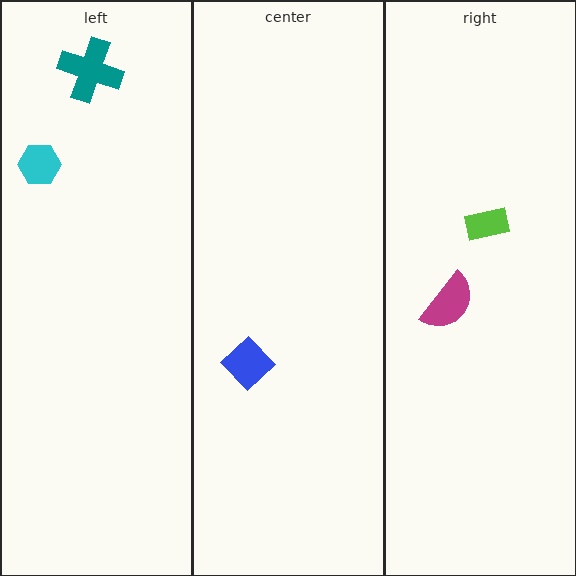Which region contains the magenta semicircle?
The right region.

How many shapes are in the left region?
2.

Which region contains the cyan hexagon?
The left region.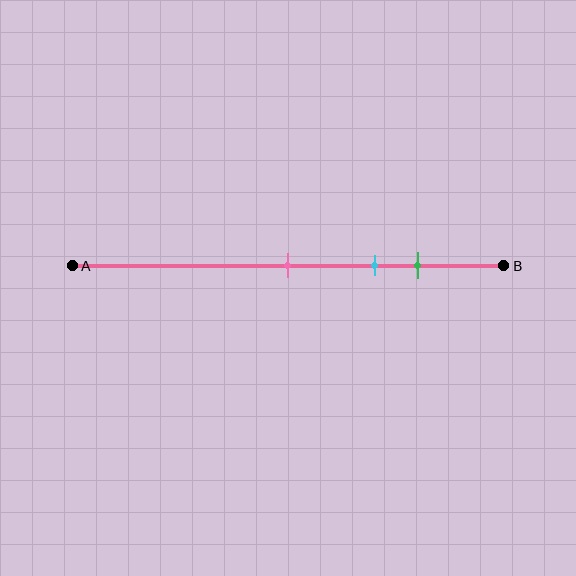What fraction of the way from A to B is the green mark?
The green mark is approximately 80% (0.8) of the way from A to B.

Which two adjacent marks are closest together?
The cyan and green marks are the closest adjacent pair.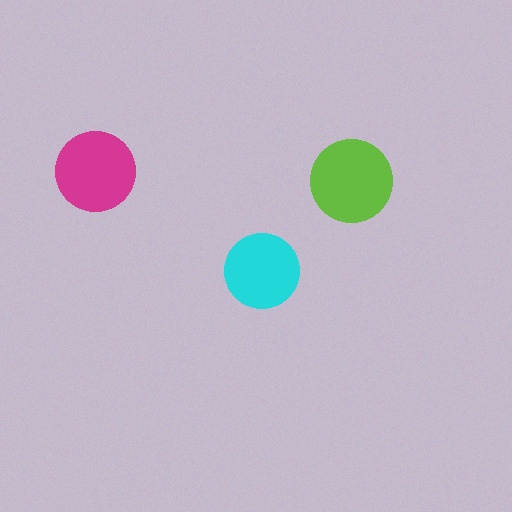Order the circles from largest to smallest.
the lime one, the magenta one, the cyan one.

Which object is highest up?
The magenta circle is topmost.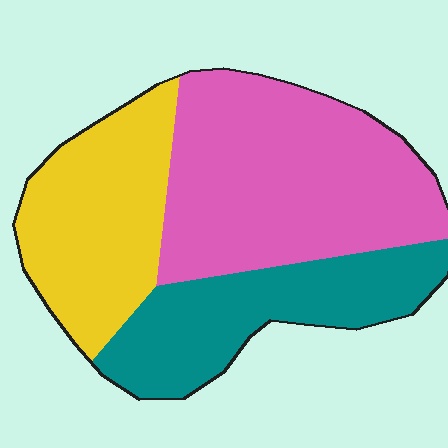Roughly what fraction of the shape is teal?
Teal covers around 25% of the shape.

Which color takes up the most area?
Pink, at roughly 45%.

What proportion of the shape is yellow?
Yellow covers roughly 30% of the shape.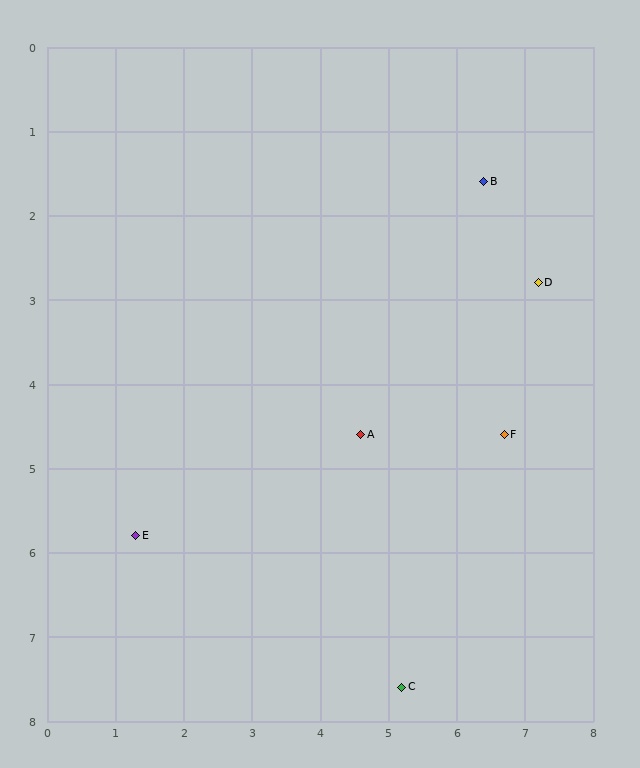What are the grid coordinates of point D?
Point D is at approximately (7.2, 2.8).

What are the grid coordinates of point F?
Point F is at approximately (6.7, 4.6).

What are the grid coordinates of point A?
Point A is at approximately (4.6, 4.6).